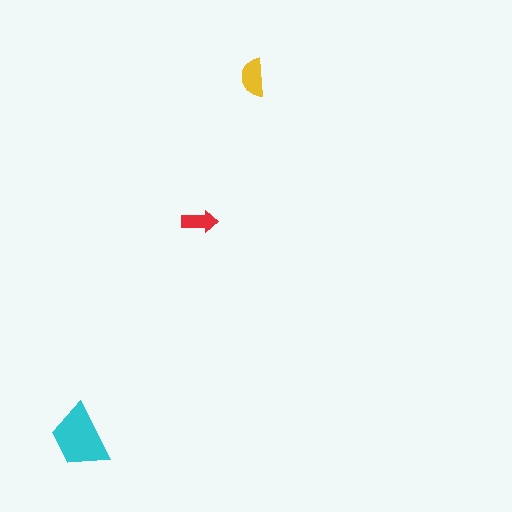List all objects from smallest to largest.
The red arrow, the yellow semicircle, the cyan trapezoid.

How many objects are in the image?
There are 3 objects in the image.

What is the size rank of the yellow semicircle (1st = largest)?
2nd.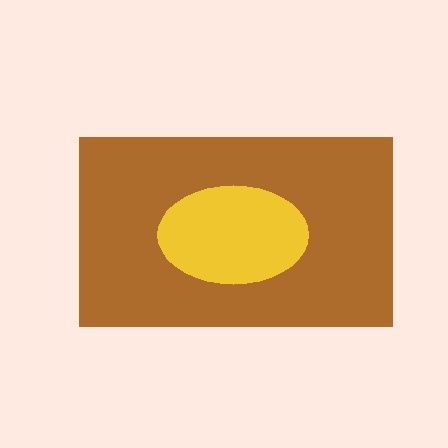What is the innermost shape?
The yellow ellipse.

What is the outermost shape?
The brown rectangle.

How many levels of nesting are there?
2.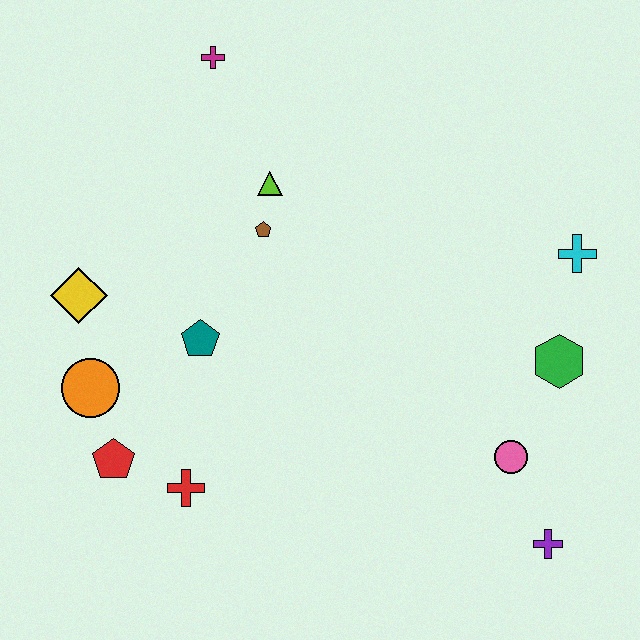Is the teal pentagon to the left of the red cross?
No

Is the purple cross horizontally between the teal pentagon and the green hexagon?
Yes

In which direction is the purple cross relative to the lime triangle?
The purple cross is below the lime triangle.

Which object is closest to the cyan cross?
The green hexagon is closest to the cyan cross.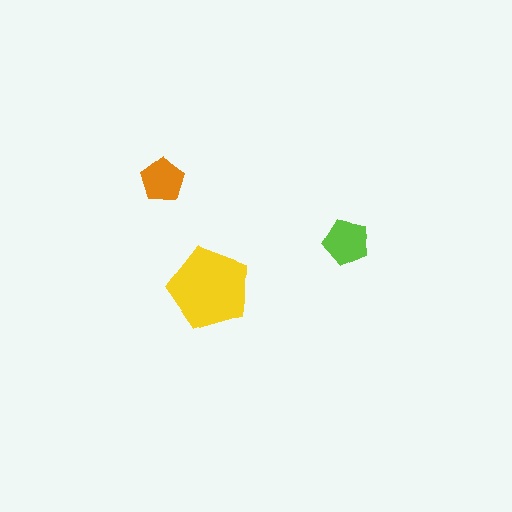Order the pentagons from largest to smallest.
the yellow one, the lime one, the orange one.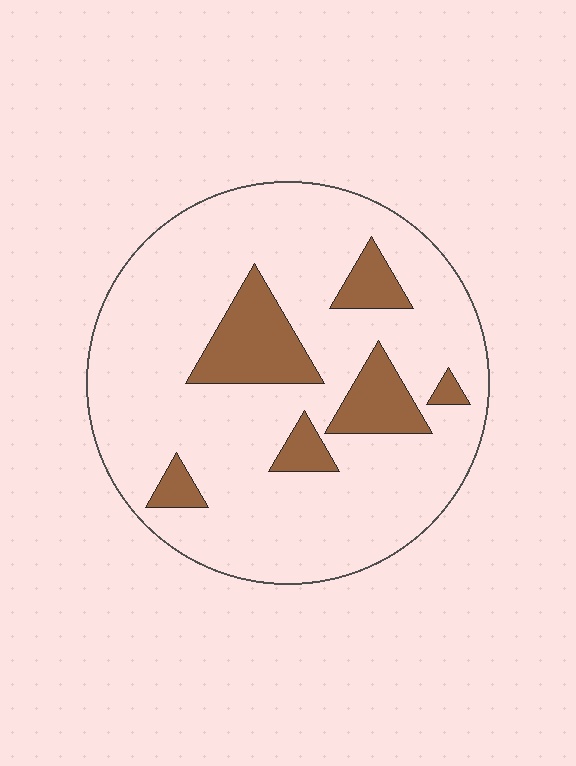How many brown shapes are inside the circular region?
6.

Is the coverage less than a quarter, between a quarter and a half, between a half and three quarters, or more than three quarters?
Less than a quarter.